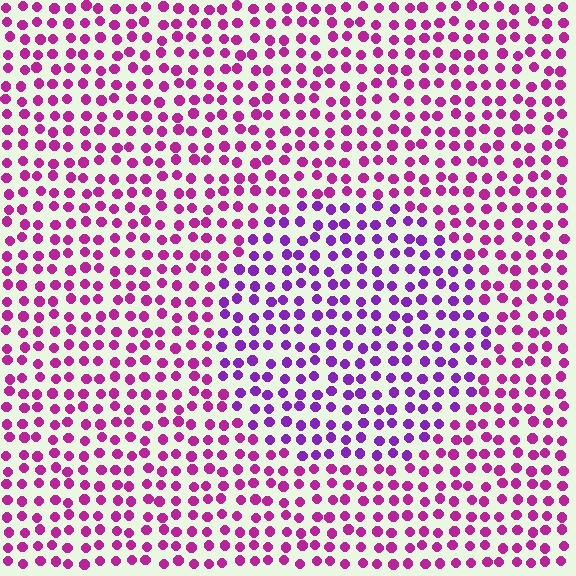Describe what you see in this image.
The image is filled with small magenta elements in a uniform arrangement. A circle-shaped region is visible where the elements are tinted to a slightly different hue, forming a subtle color boundary.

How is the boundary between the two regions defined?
The boundary is defined purely by a slight shift in hue (about 33 degrees). Spacing, size, and orientation are identical on both sides.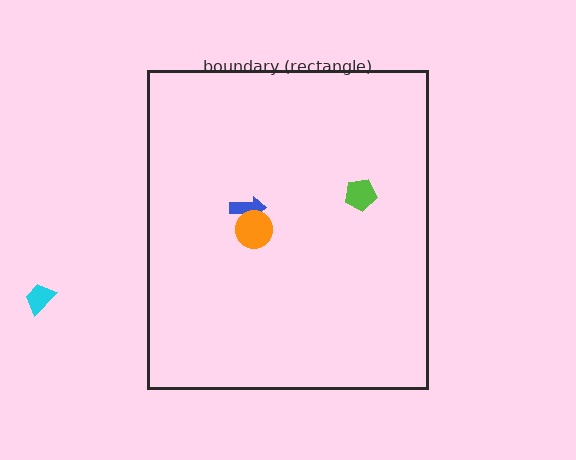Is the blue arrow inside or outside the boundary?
Inside.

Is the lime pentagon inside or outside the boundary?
Inside.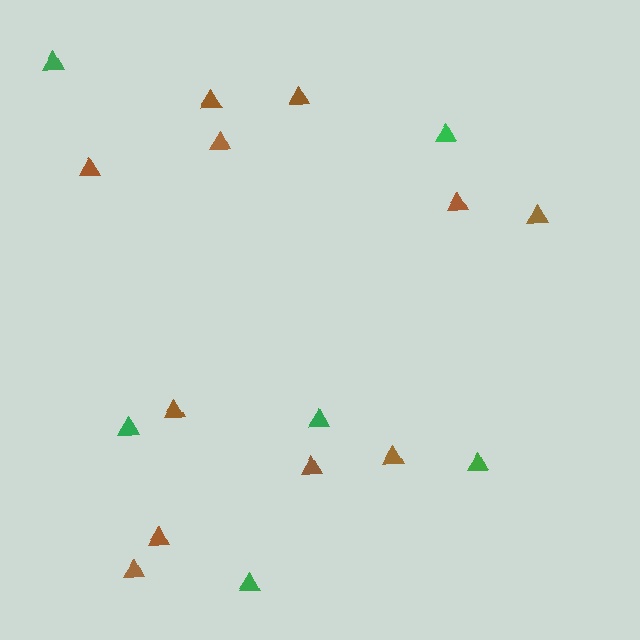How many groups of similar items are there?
There are 2 groups: one group of green triangles (6) and one group of brown triangles (11).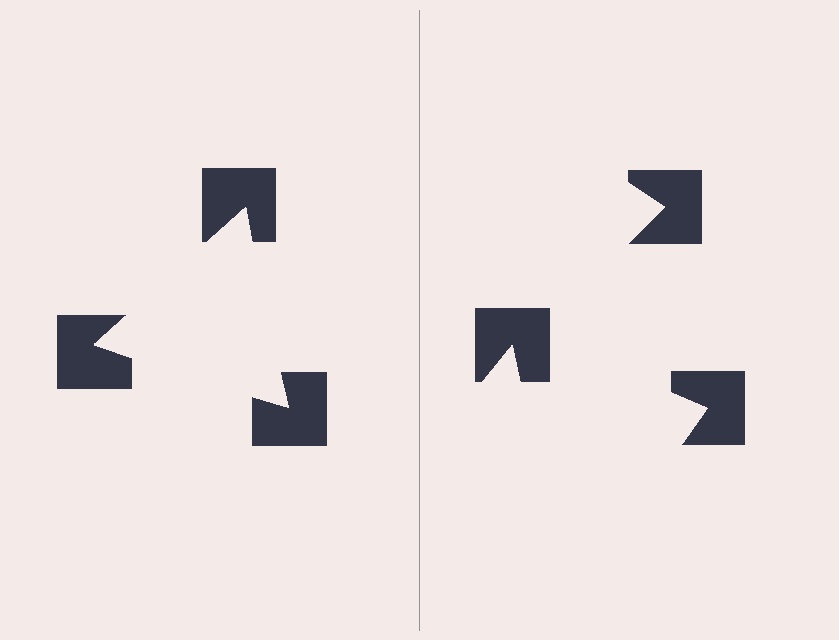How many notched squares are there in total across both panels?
6 — 3 on each side.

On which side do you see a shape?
An illusory triangle appears on the left side. On the right side the wedge cuts are rotated, so no coherent shape forms.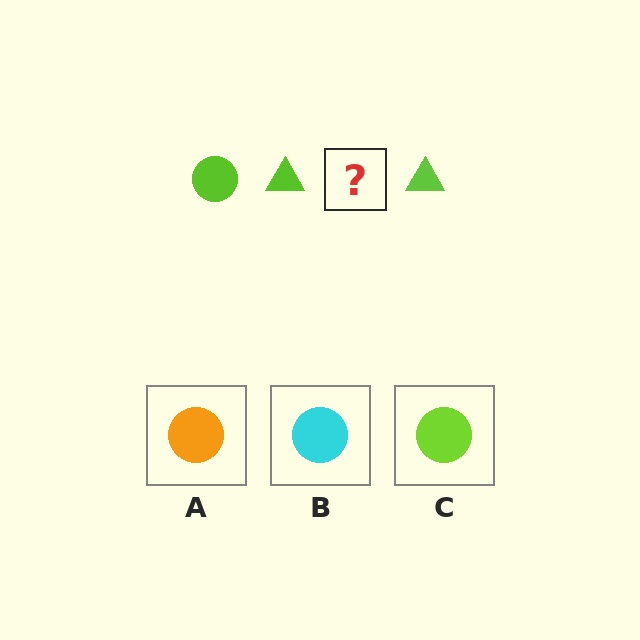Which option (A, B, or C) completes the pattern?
C.